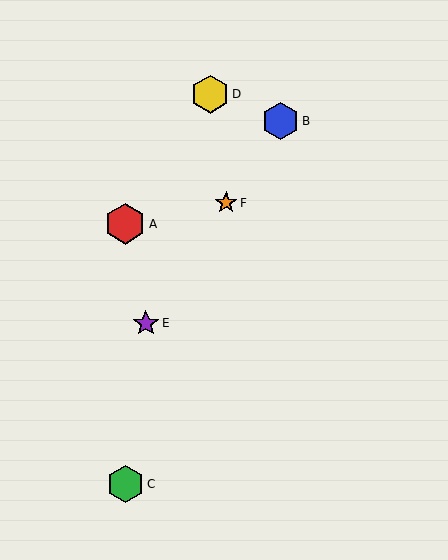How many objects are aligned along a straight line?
3 objects (B, E, F) are aligned along a straight line.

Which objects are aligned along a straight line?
Objects B, E, F are aligned along a straight line.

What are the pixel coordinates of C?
Object C is at (125, 484).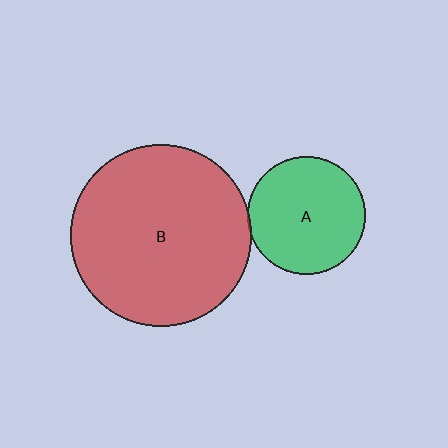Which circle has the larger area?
Circle B (red).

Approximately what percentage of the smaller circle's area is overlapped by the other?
Approximately 5%.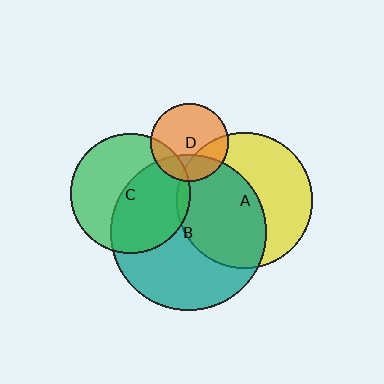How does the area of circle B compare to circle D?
Approximately 4.0 times.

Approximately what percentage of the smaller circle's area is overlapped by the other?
Approximately 15%.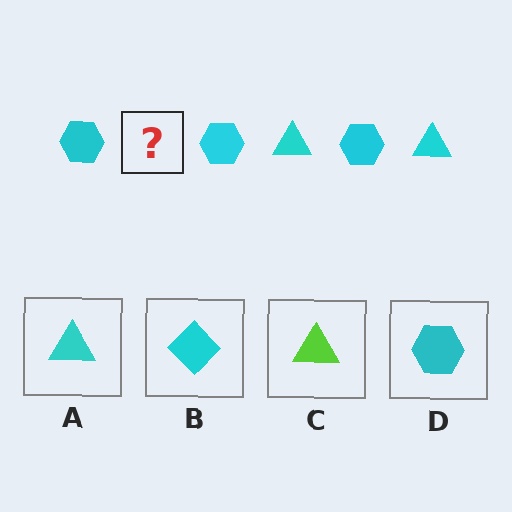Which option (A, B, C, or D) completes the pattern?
A.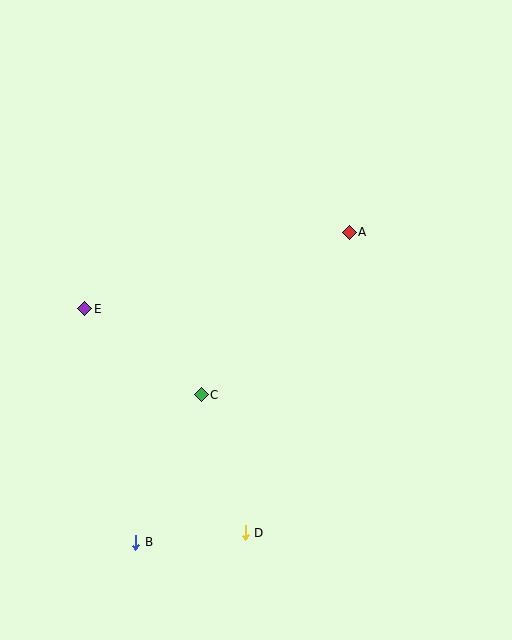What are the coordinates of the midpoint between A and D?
The midpoint between A and D is at (297, 383).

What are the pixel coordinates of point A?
Point A is at (349, 232).